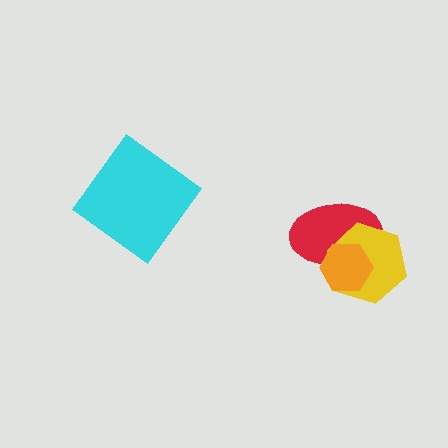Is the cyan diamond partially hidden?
No, no other shape covers it.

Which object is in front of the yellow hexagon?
The orange hexagon is in front of the yellow hexagon.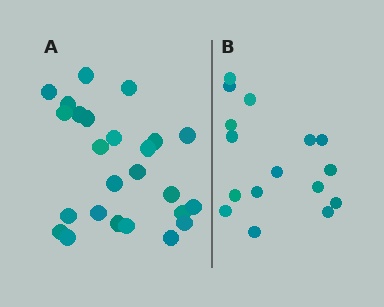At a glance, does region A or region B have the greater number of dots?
Region A (the left region) has more dots.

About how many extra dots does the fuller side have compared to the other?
Region A has roughly 8 or so more dots than region B.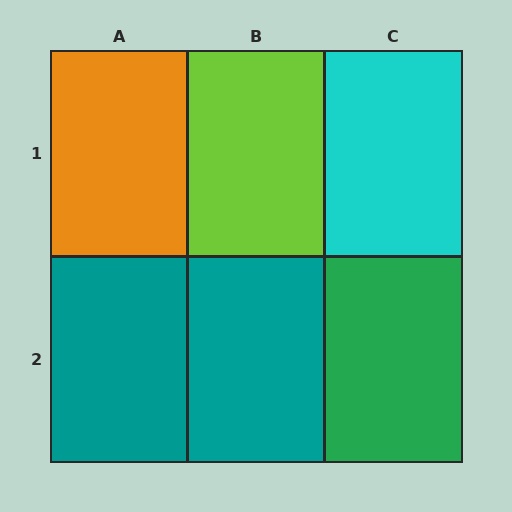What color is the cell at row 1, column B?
Lime.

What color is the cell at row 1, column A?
Orange.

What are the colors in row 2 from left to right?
Teal, teal, green.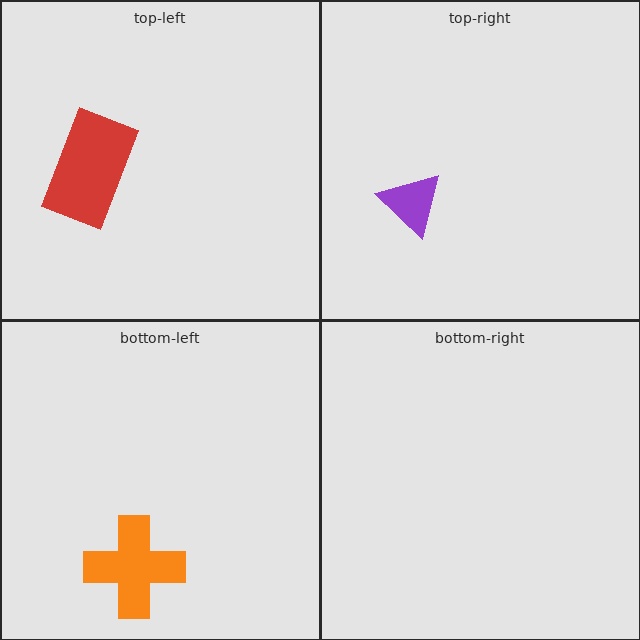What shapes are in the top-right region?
The purple triangle.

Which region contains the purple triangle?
The top-right region.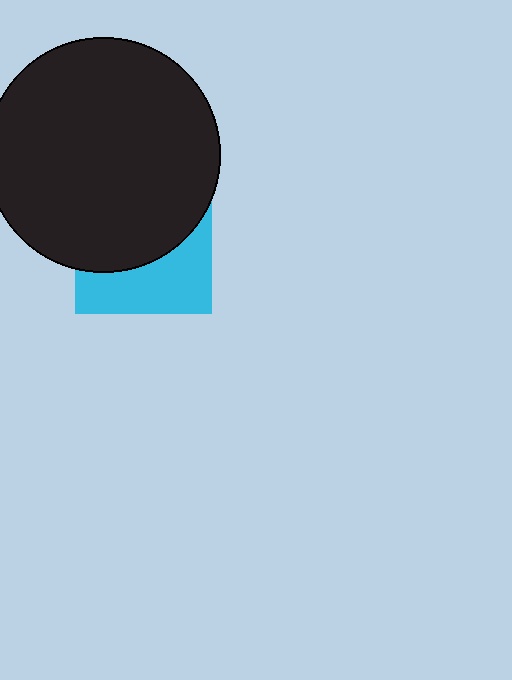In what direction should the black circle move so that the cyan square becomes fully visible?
The black circle should move up. That is the shortest direction to clear the overlap and leave the cyan square fully visible.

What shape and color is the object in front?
The object in front is a black circle.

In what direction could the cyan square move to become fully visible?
The cyan square could move down. That would shift it out from behind the black circle entirely.